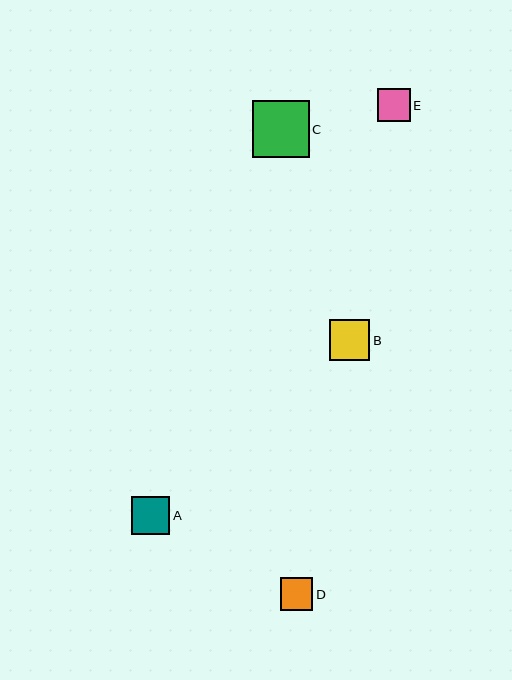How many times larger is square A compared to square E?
Square A is approximately 1.1 times the size of square E.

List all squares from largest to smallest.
From largest to smallest: C, B, A, E, D.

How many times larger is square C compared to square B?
Square C is approximately 1.4 times the size of square B.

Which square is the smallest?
Square D is the smallest with a size of approximately 32 pixels.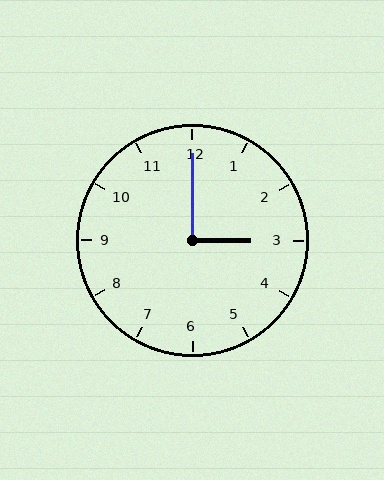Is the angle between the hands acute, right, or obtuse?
It is right.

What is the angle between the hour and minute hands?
Approximately 90 degrees.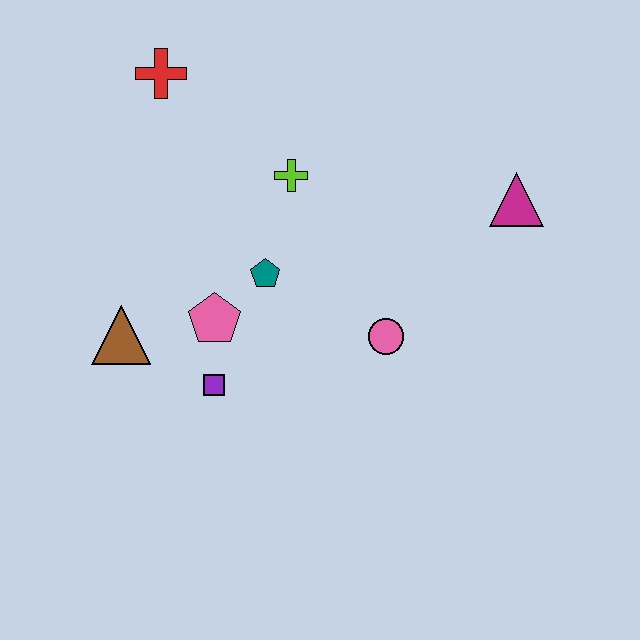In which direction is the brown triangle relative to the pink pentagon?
The brown triangle is to the left of the pink pentagon.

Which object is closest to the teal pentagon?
The pink pentagon is closest to the teal pentagon.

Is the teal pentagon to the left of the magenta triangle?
Yes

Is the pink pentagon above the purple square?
Yes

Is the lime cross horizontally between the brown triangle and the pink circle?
Yes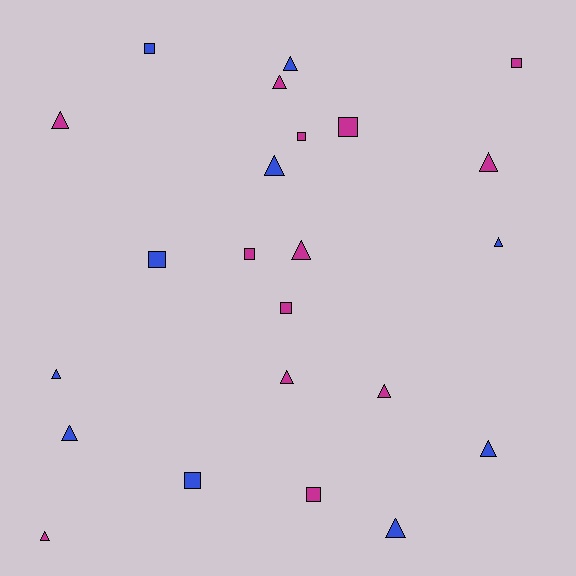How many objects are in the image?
There are 23 objects.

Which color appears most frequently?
Magenta, with 13 objects.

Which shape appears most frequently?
Triangle, with 14 objects.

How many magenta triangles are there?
There are 7 magenta triangles.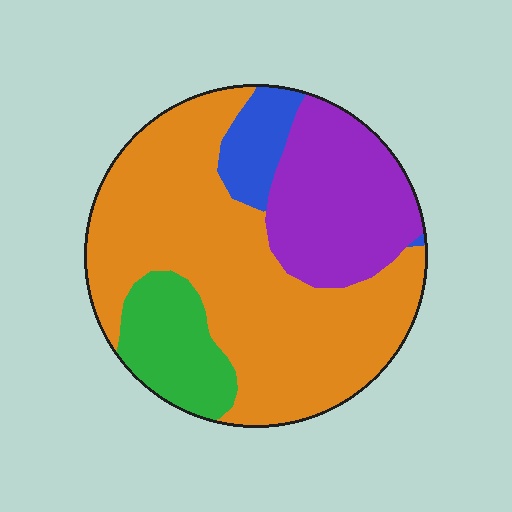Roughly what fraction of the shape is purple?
Purple covers roughly 25% of the shape.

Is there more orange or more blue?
Orange.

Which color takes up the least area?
Blue, at roughly 5%.